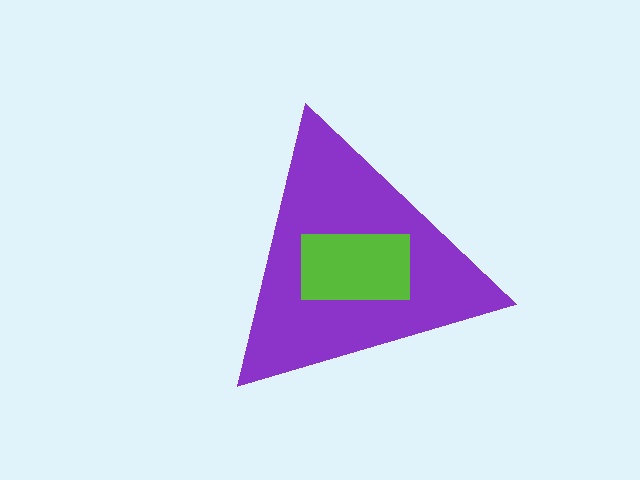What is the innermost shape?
The lime rectangle.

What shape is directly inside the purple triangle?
The lime rectangle.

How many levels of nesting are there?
2.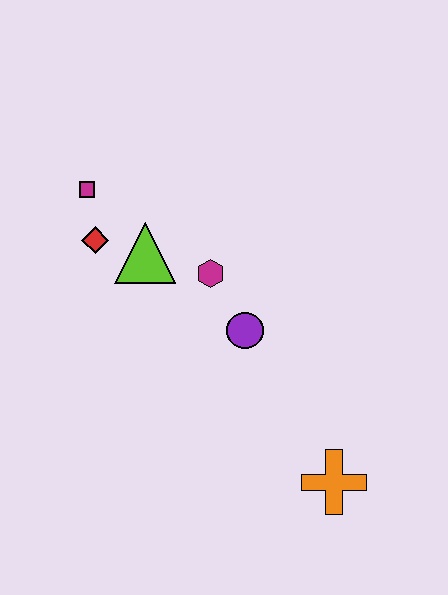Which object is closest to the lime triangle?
The red diamond is closest to the lime triangle.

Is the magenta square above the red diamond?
Yes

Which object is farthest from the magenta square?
The orange cross is farthest from the magenta square.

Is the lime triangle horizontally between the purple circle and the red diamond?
Yes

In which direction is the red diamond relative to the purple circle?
The red diamond is to the left of the purple circle.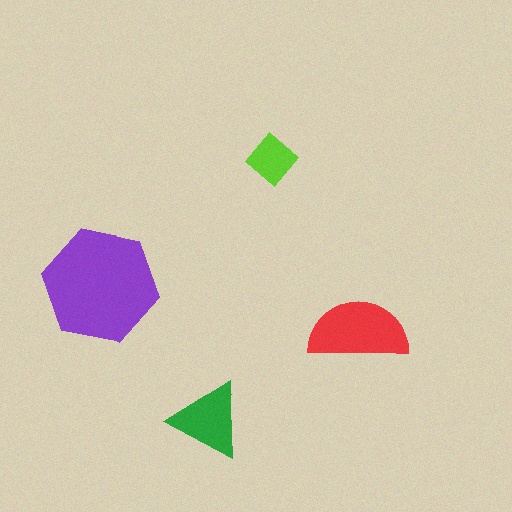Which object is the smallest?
The lime diamond.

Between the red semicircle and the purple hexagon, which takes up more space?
The purple hexagon.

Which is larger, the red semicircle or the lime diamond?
The red semicircle.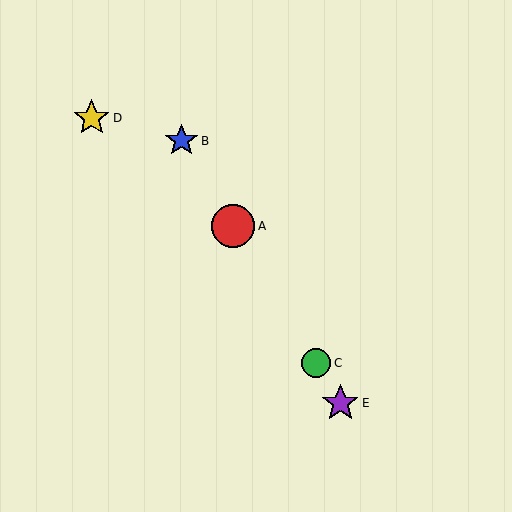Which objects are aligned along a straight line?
Objects A, B, C, E are aligned along a straight line.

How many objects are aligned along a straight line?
4 objects (A, B, C, E) are aligned along a straight line.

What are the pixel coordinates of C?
Object C is at (316, 363).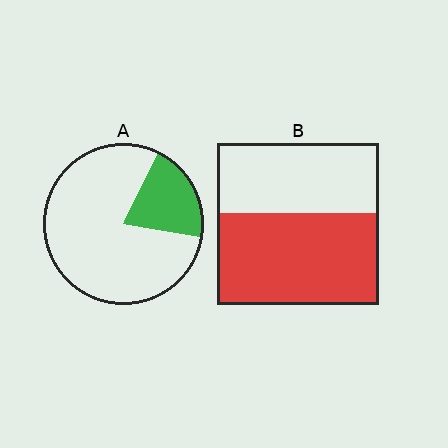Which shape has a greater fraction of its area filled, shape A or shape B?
Shape B.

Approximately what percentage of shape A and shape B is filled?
A is approximately 20% and B is approximately 55%.